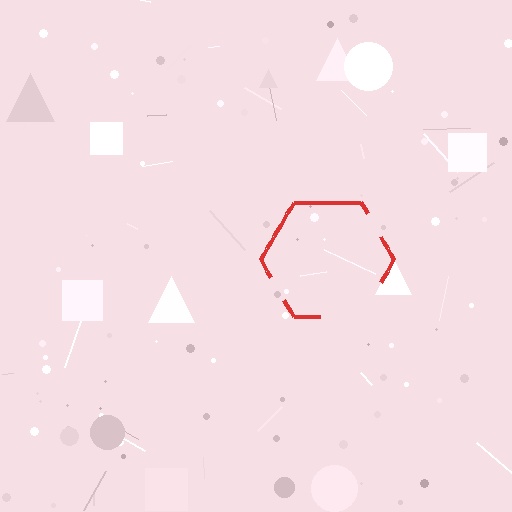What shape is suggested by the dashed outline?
The dashed outline suggests a hexagon.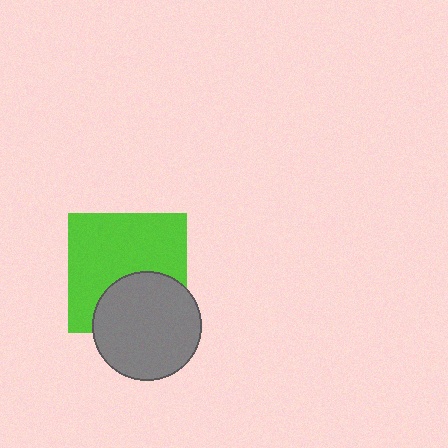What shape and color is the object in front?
The object in front is a gray circle.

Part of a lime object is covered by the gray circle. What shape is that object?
It is a square.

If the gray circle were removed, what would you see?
You would see the complete lime square.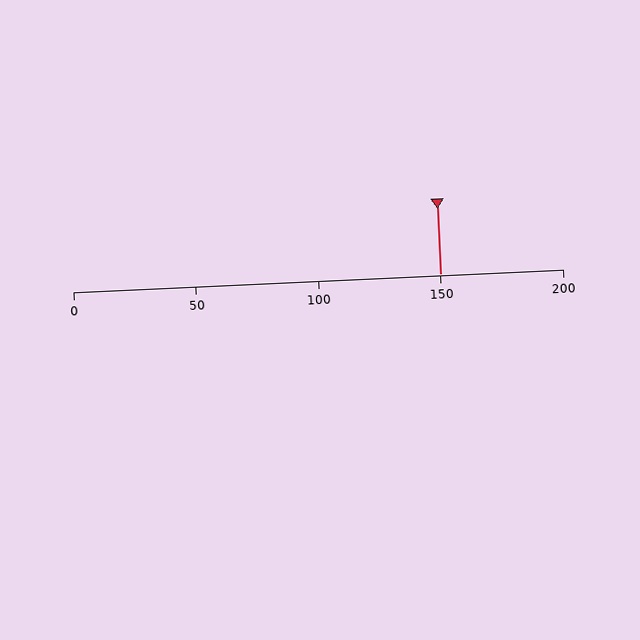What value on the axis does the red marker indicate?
The marker indicates approximately 150.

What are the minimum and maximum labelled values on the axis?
The axis runs from 0 to 200.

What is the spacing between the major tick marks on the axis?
The major ticks are spaced 50 apart.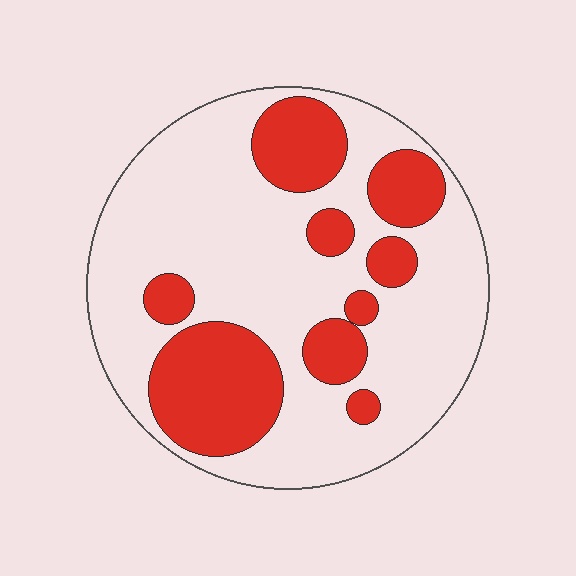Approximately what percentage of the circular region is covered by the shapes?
Approximately 30%.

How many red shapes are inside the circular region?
9.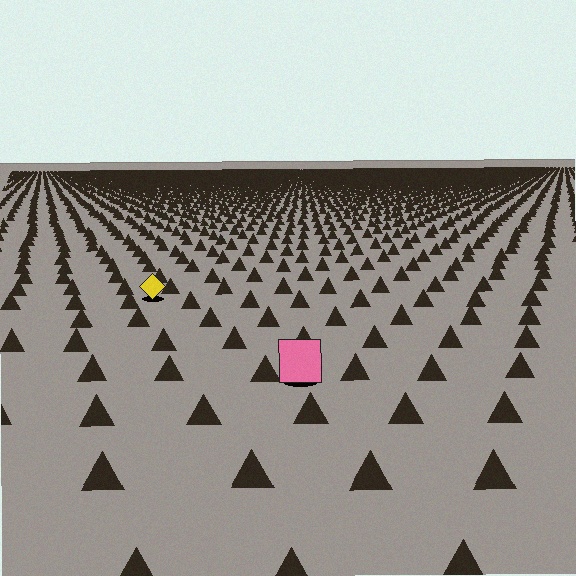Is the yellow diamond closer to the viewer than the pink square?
No. The pink square is closer — you can tell from the texture gradient: the ground texture is coarser near it.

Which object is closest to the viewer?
The pink square is closest. The texture marks near it are larger and more spread out.